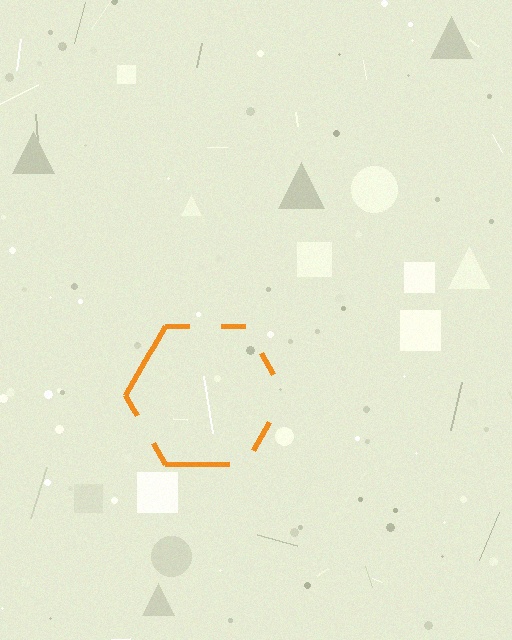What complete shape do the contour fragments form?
The contour fragments form a hexagon.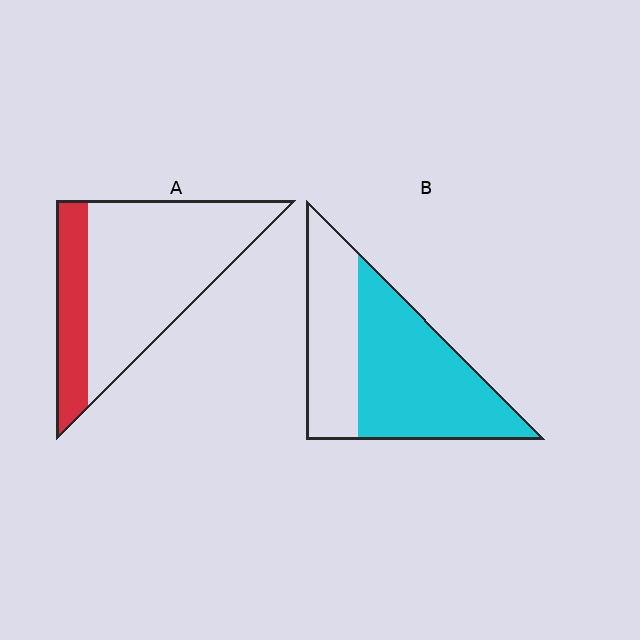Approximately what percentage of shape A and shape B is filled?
A is approximately 25% and B is approximately 60%.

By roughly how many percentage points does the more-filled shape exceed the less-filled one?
By roughly 35 percentage points (B over A).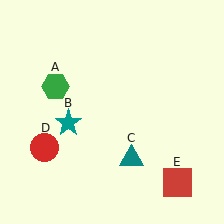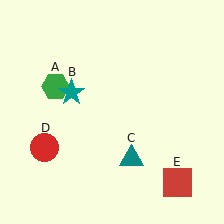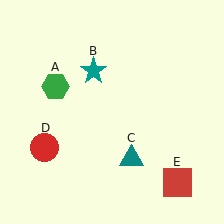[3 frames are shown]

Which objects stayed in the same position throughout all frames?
Green hexagon (object A) and teal triangle (object C) and red circle (object D) and red square (object E) remained stationary.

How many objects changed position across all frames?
1 object changed position: teal star (object B).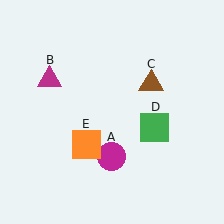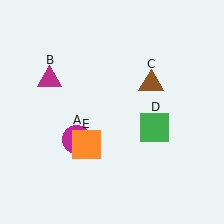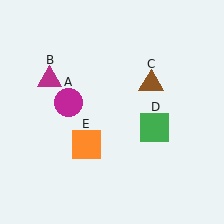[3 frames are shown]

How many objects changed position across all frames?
1 object changed position: magenta circle (object A).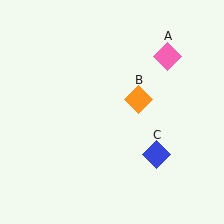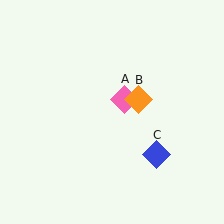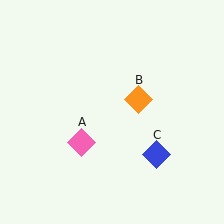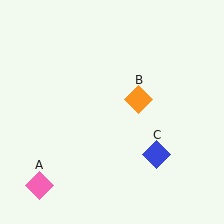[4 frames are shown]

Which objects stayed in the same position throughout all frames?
Orange diamond (object B) and blue diamond (object C) remained stationary.